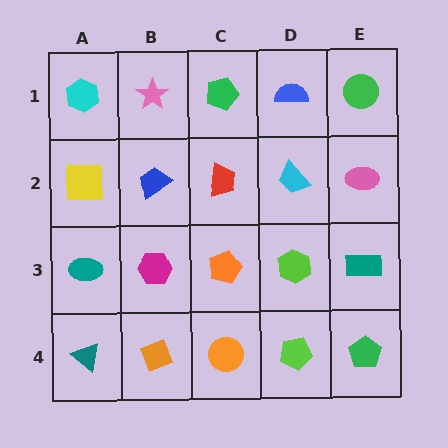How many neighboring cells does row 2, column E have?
3.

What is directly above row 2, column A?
A cyan hexagon.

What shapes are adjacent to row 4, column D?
A lime hexagon (row 3, column D), an orange circle (row 4, column C), a green pentagon (row 4, column E).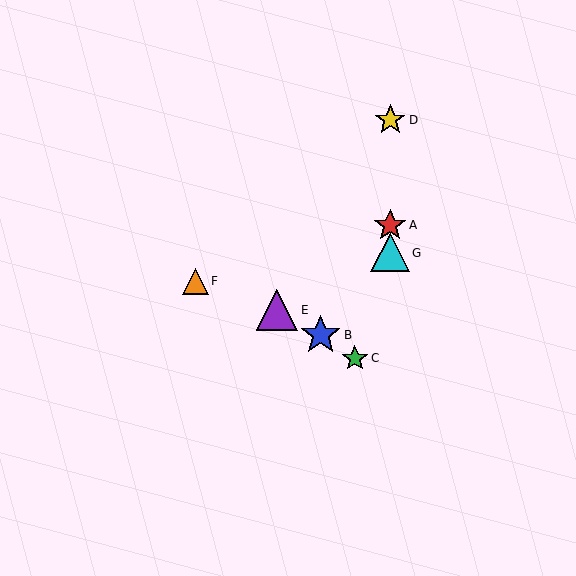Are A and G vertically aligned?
Yes, both are at x≈390.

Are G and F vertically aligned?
No, G is at x≈390 and F is at x≈195.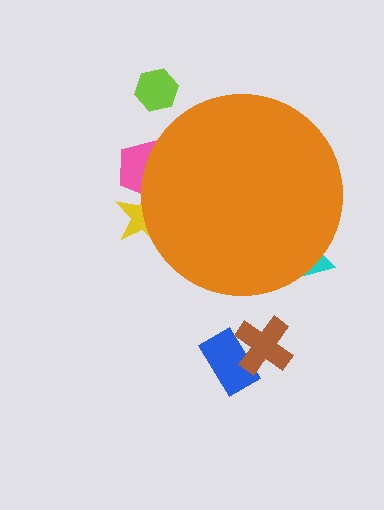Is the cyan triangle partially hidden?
Yes, the cyan triangle is partially hidden behind the orange circle.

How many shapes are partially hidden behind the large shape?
3 shapes are partially hidden.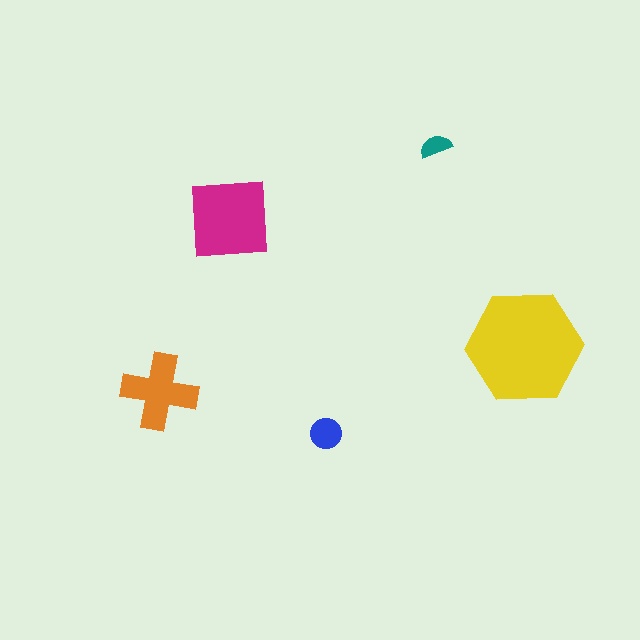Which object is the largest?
The yellow hexagon.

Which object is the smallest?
The teal semicircle.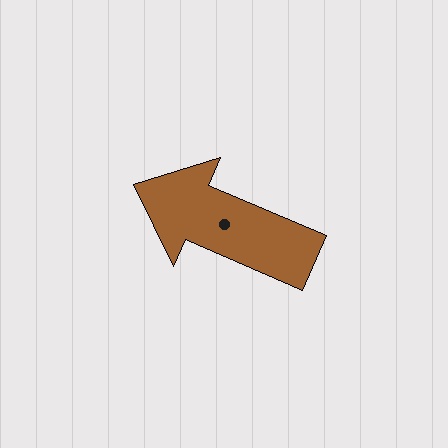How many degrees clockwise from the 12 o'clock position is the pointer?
Approximately 293 degrees.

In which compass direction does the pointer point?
Northwest.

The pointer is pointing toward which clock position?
Roughly 10 o'clock.